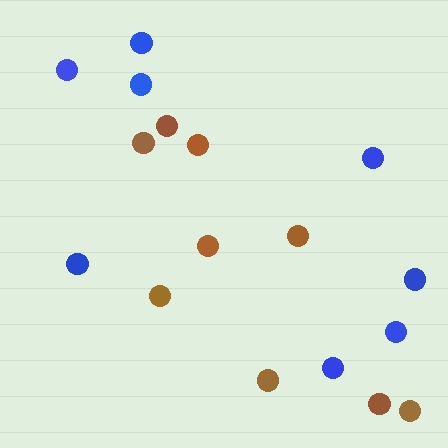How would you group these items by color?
There are 2 groups: one group of blue circles (8) and one group of brown circles (9).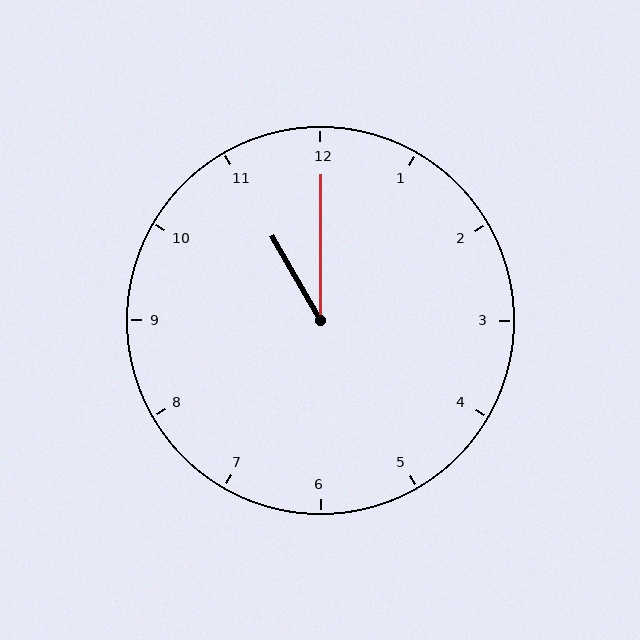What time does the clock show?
11:00.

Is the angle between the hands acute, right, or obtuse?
It is acute.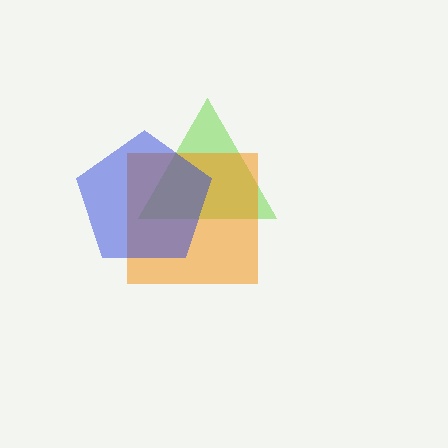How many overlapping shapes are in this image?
There are 3 overlapping shapes in the image.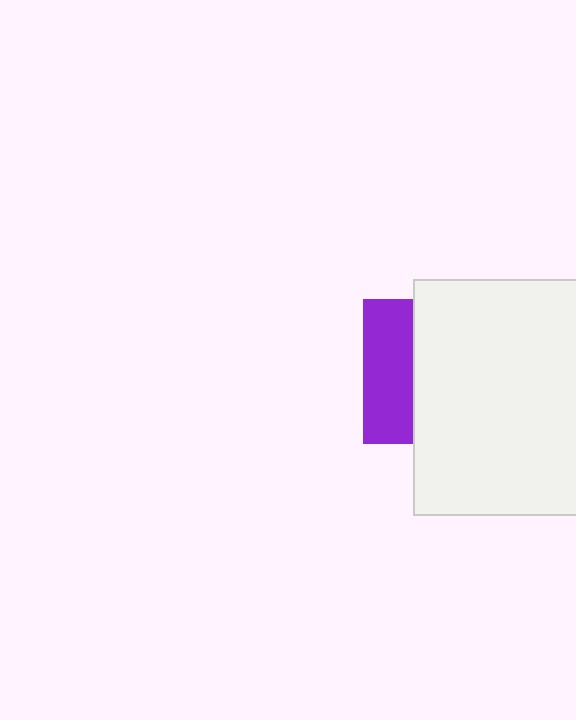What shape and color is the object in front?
The object in front is a white rectangle.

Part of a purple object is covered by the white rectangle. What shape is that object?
It is a square.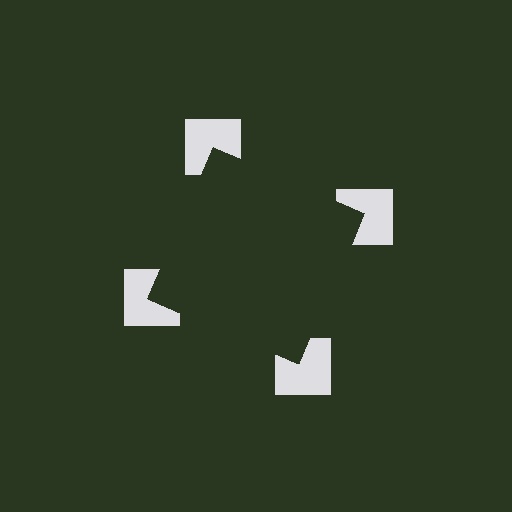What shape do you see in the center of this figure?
An illusory square — its edges are inferred from the aligned wedge cuts in the notched squares, not physically drawn.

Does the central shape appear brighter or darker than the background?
It typically appears slightly darker than the background, even though no actual brightness change is drawn.